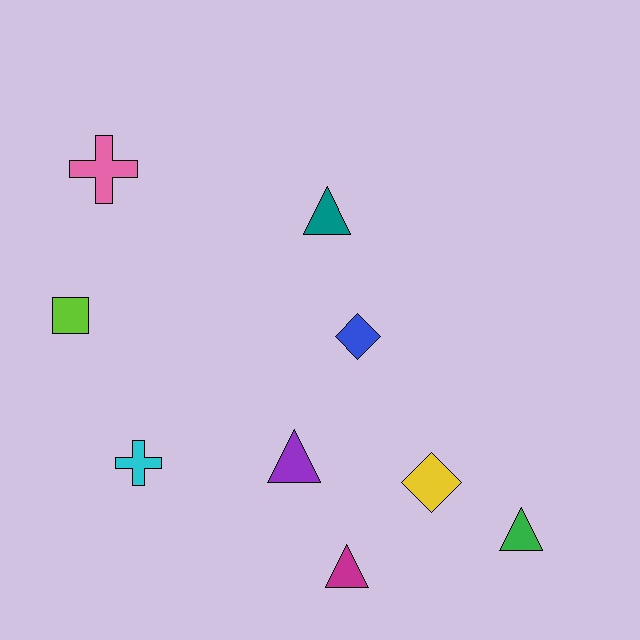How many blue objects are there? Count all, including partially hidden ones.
There is 1 blue object.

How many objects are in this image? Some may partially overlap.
There are 9 objects.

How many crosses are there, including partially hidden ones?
There are 2 crosses.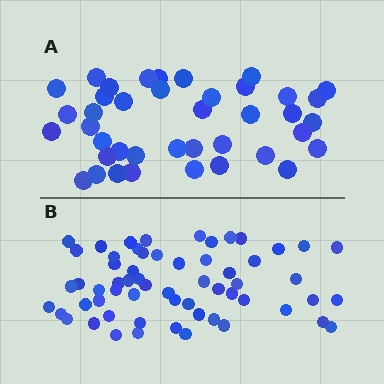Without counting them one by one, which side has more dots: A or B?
Region B (the bottom region) has more dots.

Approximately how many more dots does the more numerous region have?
Region B has approximately 20 more dots than region A.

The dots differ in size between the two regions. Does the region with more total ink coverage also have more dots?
No. Region A has more total ink coverage because its dots are larger, but region B actually contains more individual dots. Total area can be misleading — the number of items is what matters here.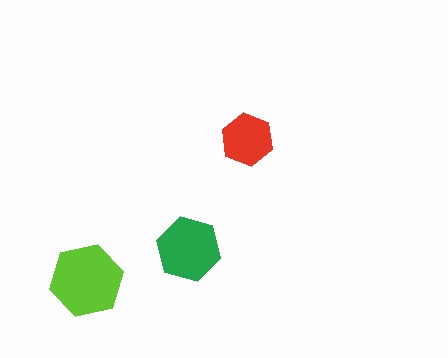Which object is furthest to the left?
The lime hexagon is leftmost.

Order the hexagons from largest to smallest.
the lime one, the green one, the red one.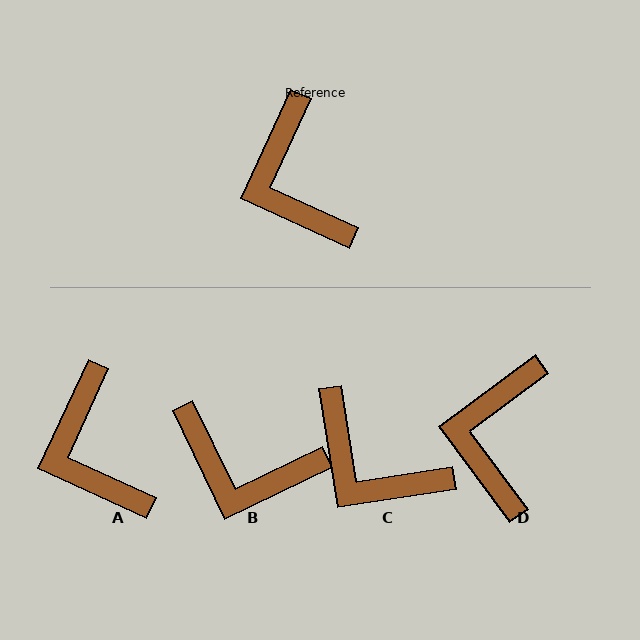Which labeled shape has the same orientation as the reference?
A.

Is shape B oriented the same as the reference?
No, it is off by about 50 degrees.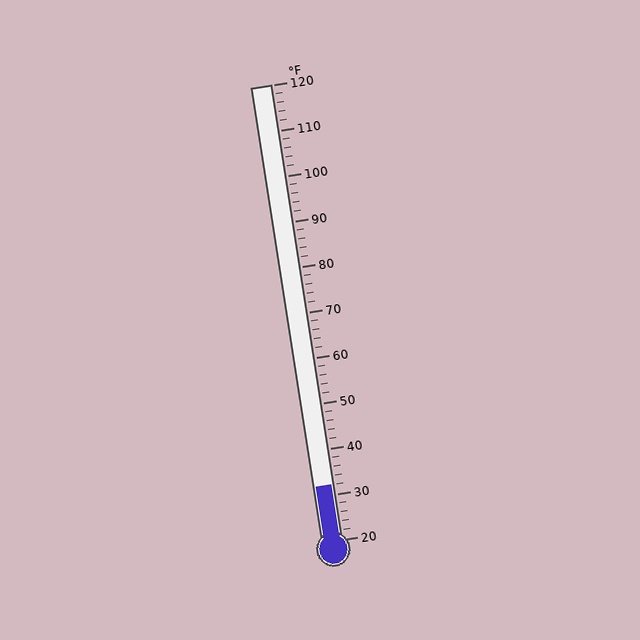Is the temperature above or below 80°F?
The temperature is below 80°F.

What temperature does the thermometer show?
The thermometer shows approximately 32°F.